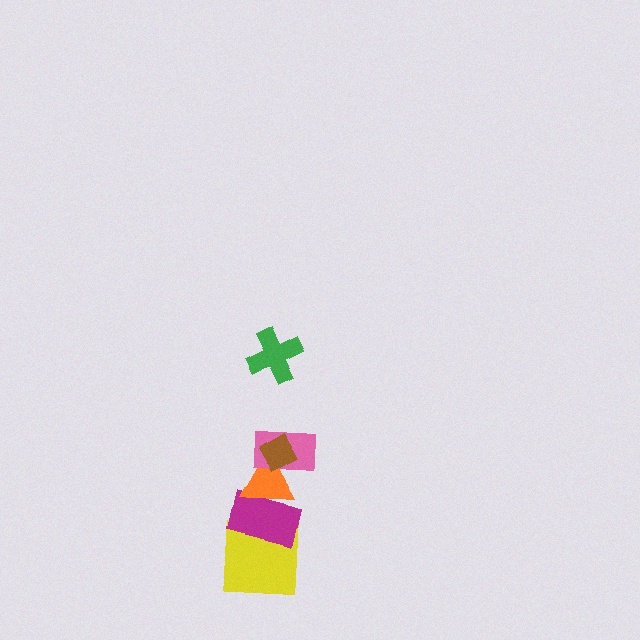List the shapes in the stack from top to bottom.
From top to bottom: the green cross, the brown diamond, the pink rectangle, the orange triangle, the magenta rectangle, the yellow square.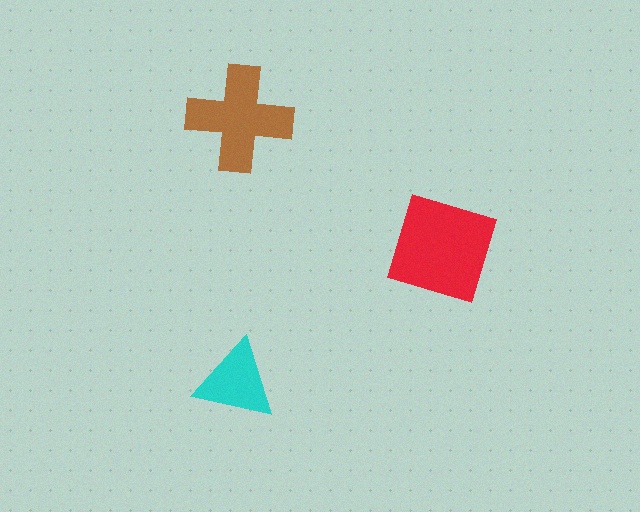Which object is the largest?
The red square.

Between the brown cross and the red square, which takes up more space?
The red square.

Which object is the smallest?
The cyan triangle.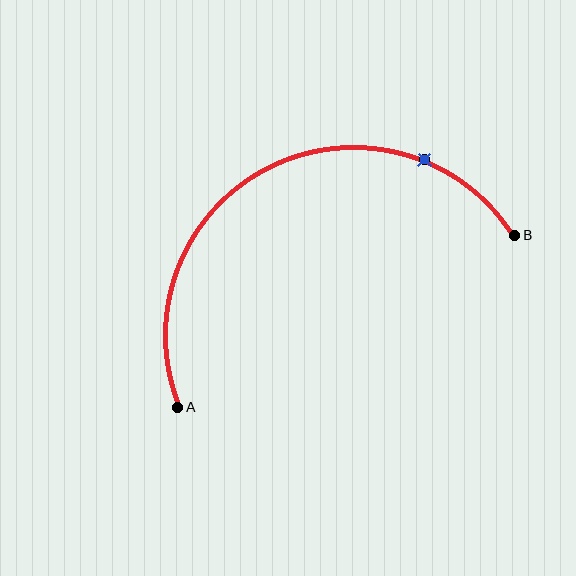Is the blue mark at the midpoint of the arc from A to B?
No. The blue mark lies on the arc but is closer to endpoint B. The arc midpoint would be at the point on the curve equidistant along the arc from both A and B.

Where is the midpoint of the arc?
The arc midpoint is the point on the curve farthest from the straight line joining A and B. It sits above that line.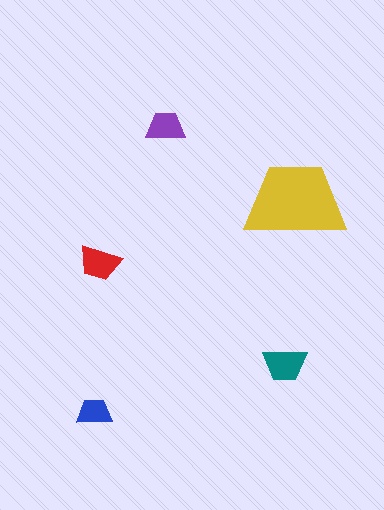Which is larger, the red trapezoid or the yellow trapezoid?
The yellow one.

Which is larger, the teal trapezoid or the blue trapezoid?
The teal one.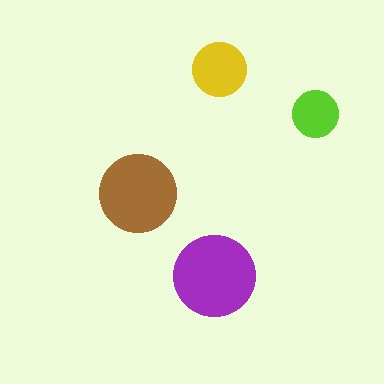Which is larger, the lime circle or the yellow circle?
The yellow one.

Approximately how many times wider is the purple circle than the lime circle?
About 2 times wider.